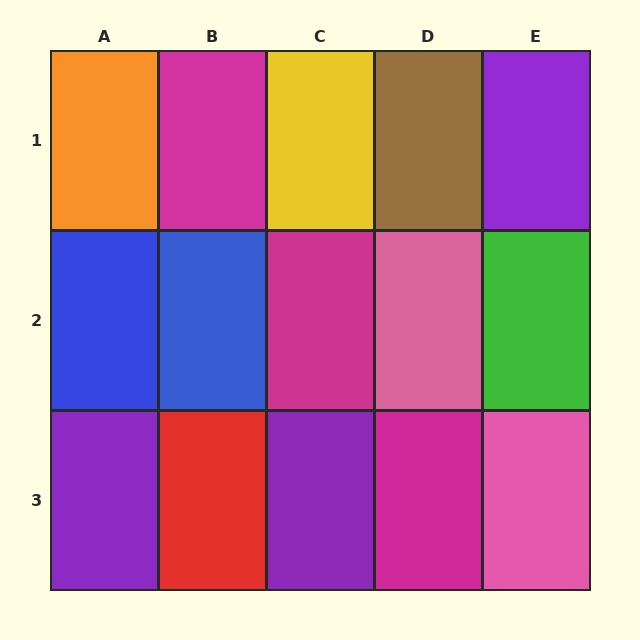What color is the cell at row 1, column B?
Magenta.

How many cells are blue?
2 cells are blue.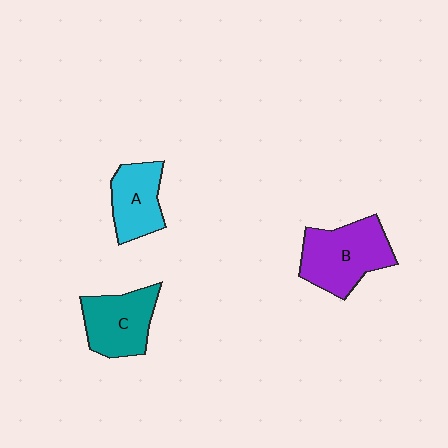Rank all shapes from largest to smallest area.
From largest to smallest: B (purple), C (teal), A (cyan).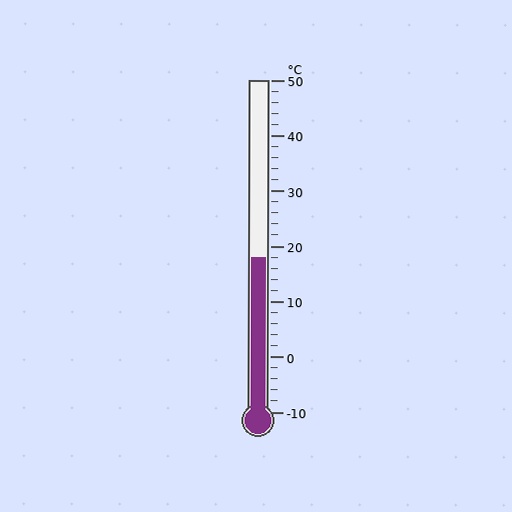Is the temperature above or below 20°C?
The temperature is below 20°C.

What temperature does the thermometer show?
The thermometer shows approximately 18°C.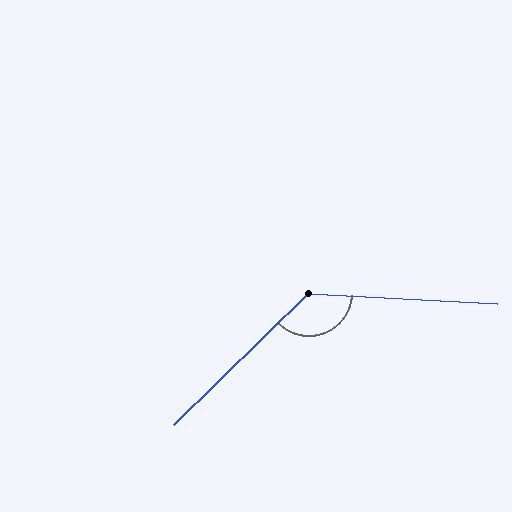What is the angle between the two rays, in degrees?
Approximately 132 degrees.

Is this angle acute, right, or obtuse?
It is obtuse.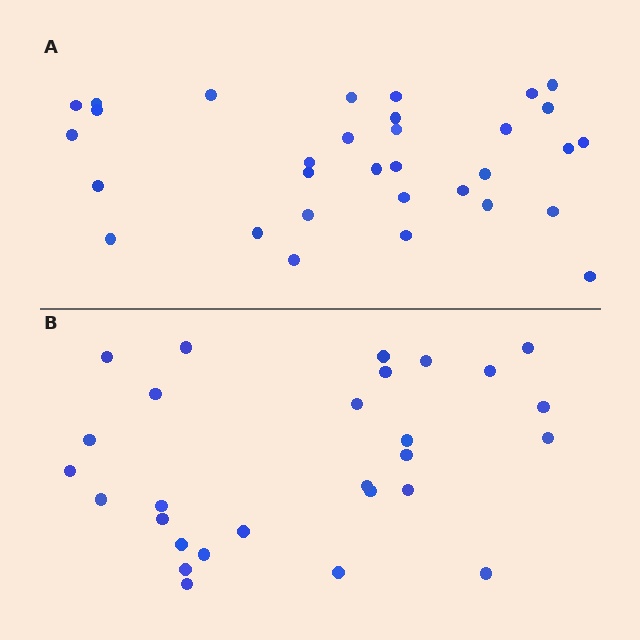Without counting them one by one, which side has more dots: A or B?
Region A (the top region) has more dots.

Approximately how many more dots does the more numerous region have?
Region A has about 4 more dots than region B.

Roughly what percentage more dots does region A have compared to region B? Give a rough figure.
About 15% more.